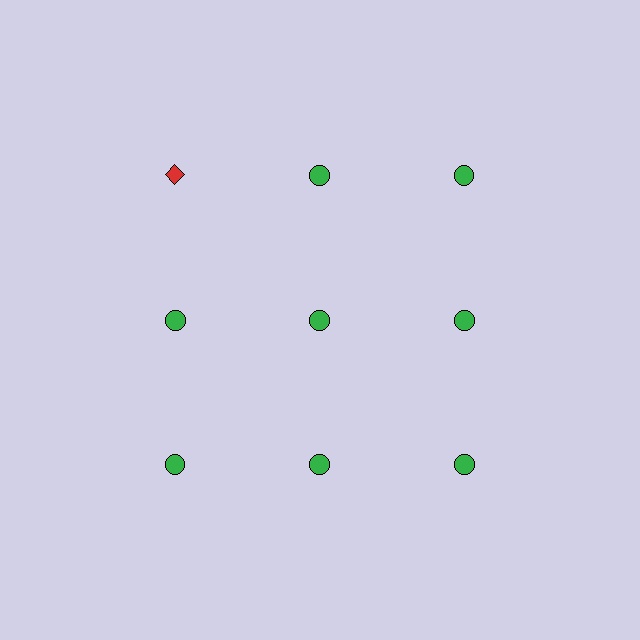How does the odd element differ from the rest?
It differs in both color (red instead of green) and shape (diamond instead of circle).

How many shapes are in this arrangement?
There are 9 shapes arranged in a grid pattern.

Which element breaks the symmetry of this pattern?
The red diamond in the top row, leftmost column breaks the symmetry. All other shapes are green circles.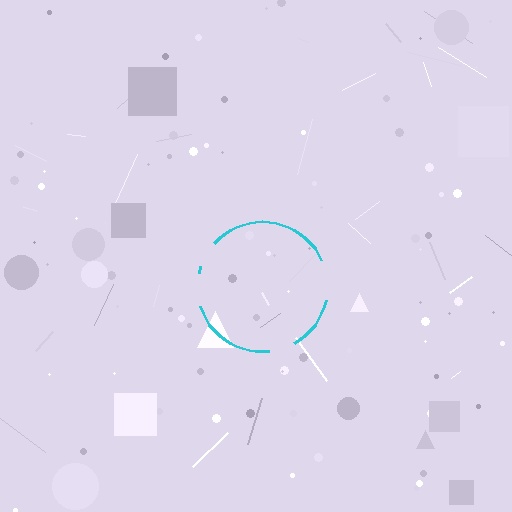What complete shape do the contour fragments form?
The contour fragments form a circle.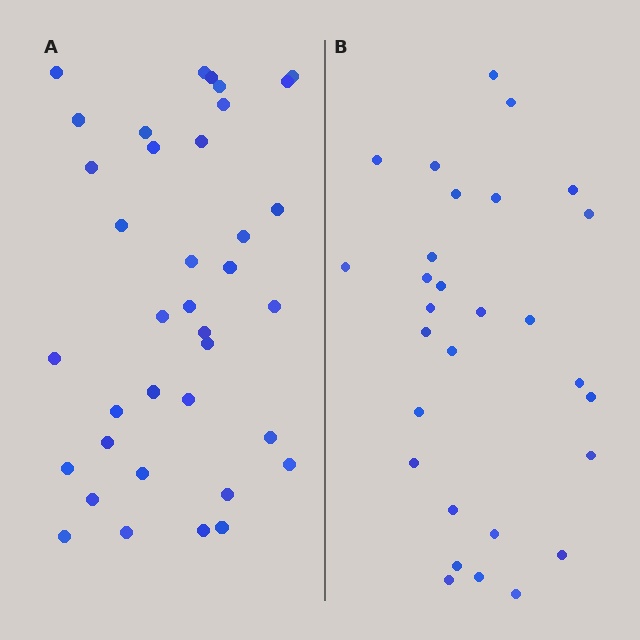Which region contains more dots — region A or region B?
Region A (the left region) has more dots.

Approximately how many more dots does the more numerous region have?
Region A has roughly 8 or so more dots than region B.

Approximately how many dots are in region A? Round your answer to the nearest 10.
About 40 dots. (The exact count is 37, which rounds to 40.)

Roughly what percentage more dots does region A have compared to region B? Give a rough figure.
About 30% more.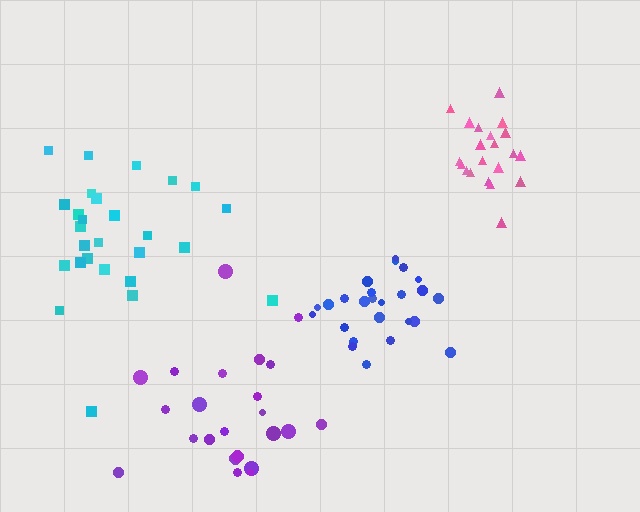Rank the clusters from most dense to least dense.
pink, blue, cyan, purple.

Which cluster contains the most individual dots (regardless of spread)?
Cyan (27).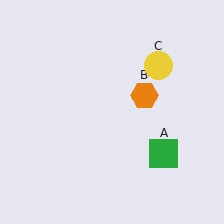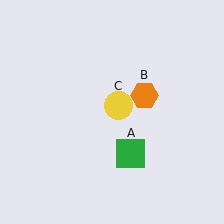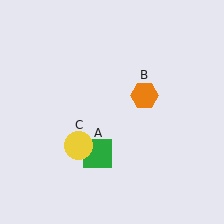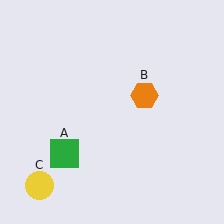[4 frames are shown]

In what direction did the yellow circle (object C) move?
The yellow circle (object C) moved down and to the left.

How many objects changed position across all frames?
2 objects changed position: green square (object A), yellow circle (object C).